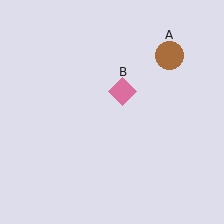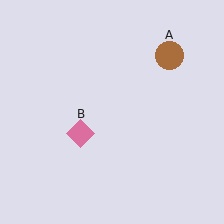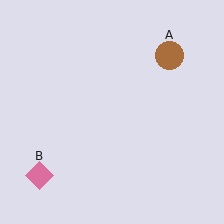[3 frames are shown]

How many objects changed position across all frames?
1 object changed position: pink diamond (object B).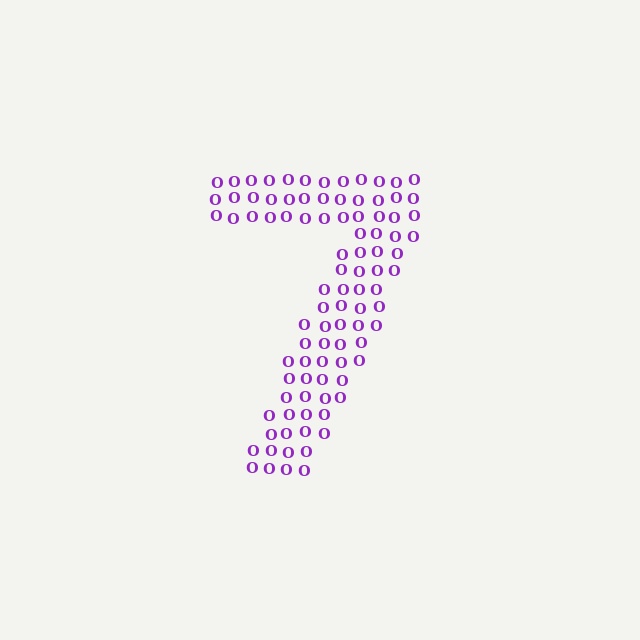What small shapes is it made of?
It is made of small letter O's.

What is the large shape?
The large shape is the digit 7.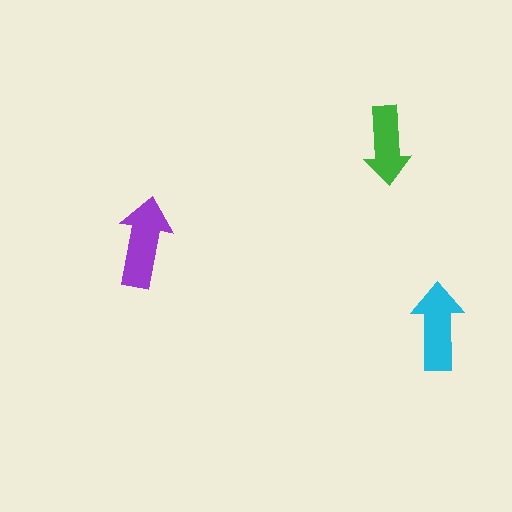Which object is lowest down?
The cyan arrow is bottommost.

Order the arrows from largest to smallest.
the purple one, the cyan one, the green one.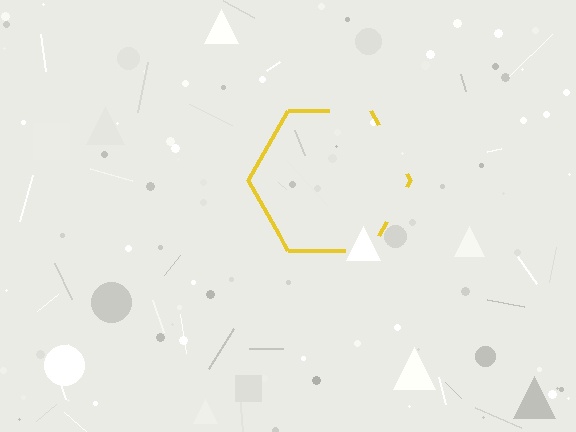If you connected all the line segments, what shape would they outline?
They would outline a hexagon.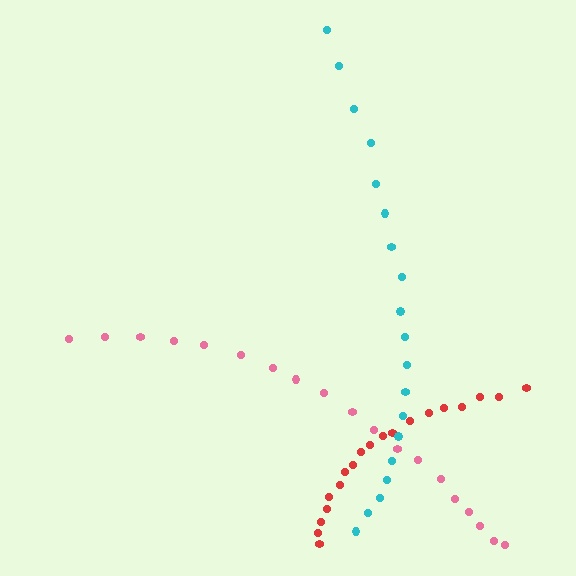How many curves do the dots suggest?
There are 3 distinct paths.